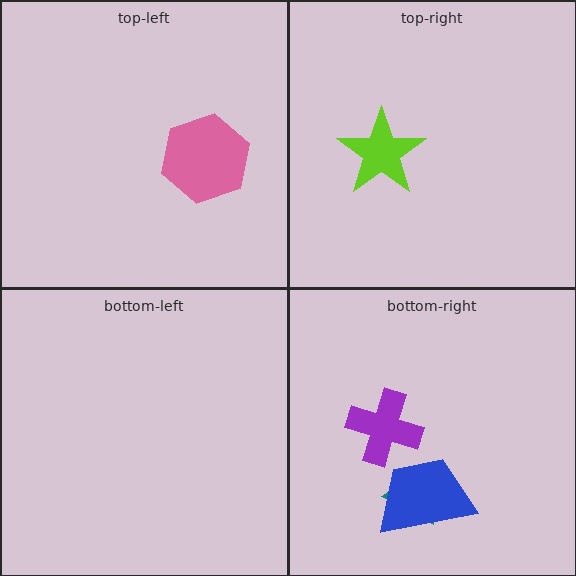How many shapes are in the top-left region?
1.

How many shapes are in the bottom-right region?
3.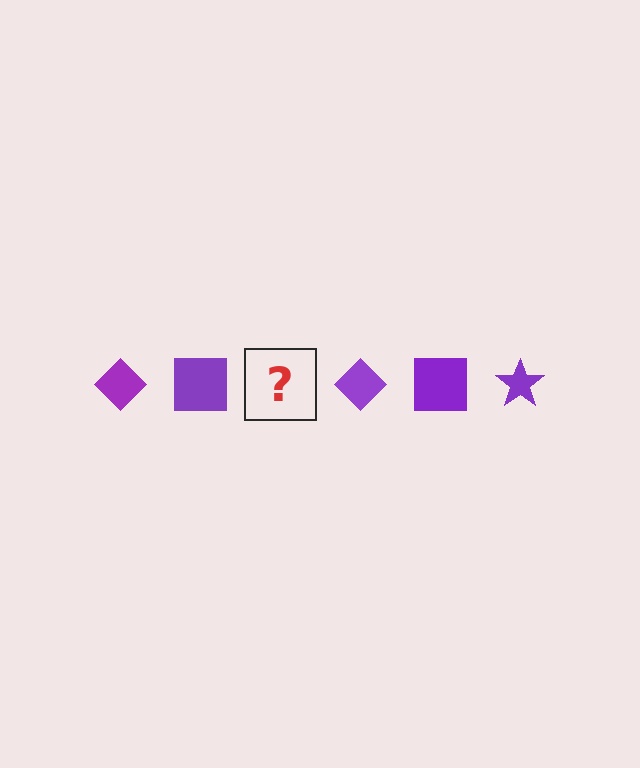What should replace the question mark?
The question mark should be replaced with a purple star.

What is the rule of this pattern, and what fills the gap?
The rule is that the pattern cycles through diamond, square, star shapes in purple. The gap should be filled with a purple star.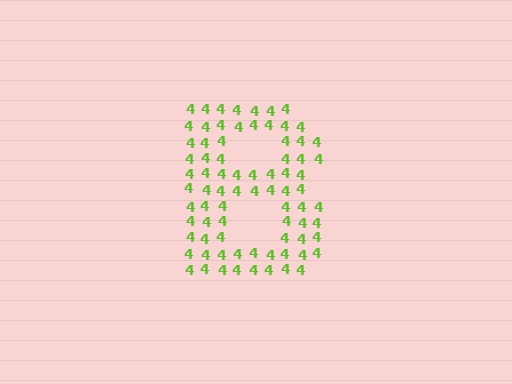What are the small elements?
The small elements are digit 4's.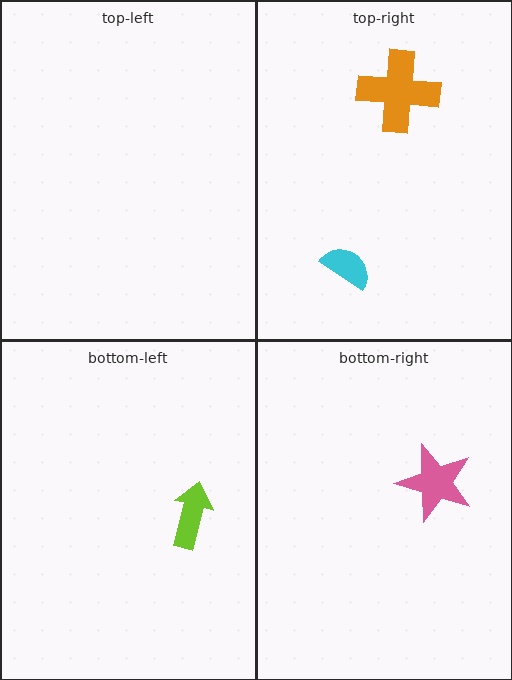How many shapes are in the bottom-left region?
1.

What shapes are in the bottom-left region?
The lime arrow.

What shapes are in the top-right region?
The orange cross, the cyan semicircle.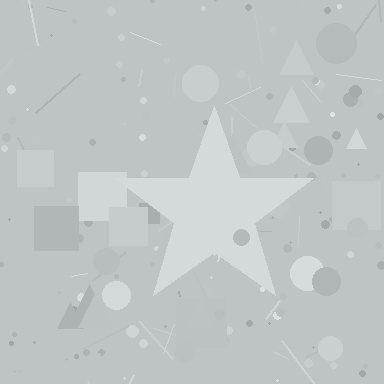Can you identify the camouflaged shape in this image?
The camouflaged shape is a star.